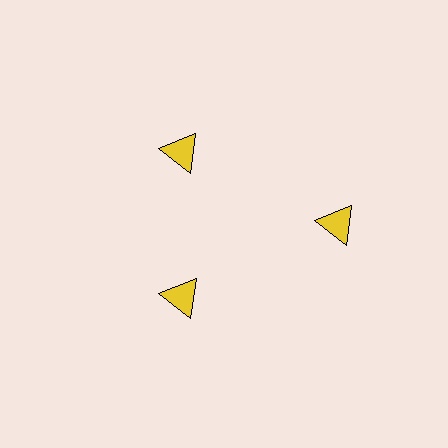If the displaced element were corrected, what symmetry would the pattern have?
It would have 3-fold rotational symmetry — the pattern would map onto itself every 120 degrees.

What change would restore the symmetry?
The symmetry would be restored by moving it inward, back onto the ring so that all 3 triangles sit at equal angles and equal distance from the center.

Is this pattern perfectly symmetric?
No. The 3 yellow triangles are arranged in a ring, but one element near the 3 o'clock position is pushed outward from the center, breaking the 3-fold rotational symmetry.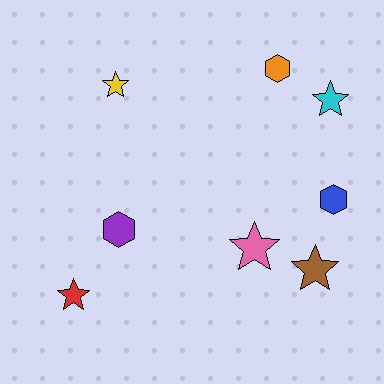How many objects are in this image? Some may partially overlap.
There are 8 objects.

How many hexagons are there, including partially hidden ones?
There are 3 hexagons.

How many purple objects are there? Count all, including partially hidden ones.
There is 1 purple object.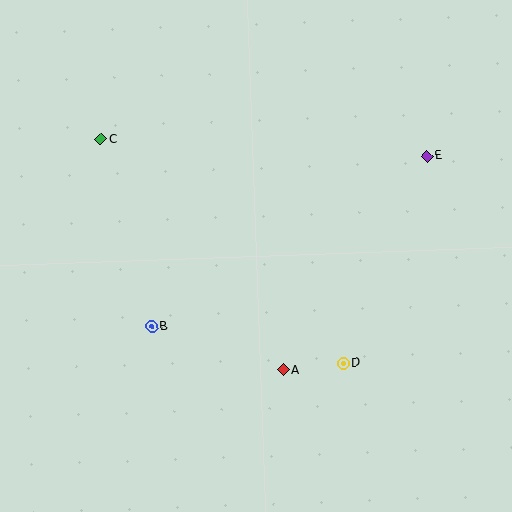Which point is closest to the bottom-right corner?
Point D is closest to the bottom-right corner.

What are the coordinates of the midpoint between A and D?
The midpoint between A and D is at (313, 367).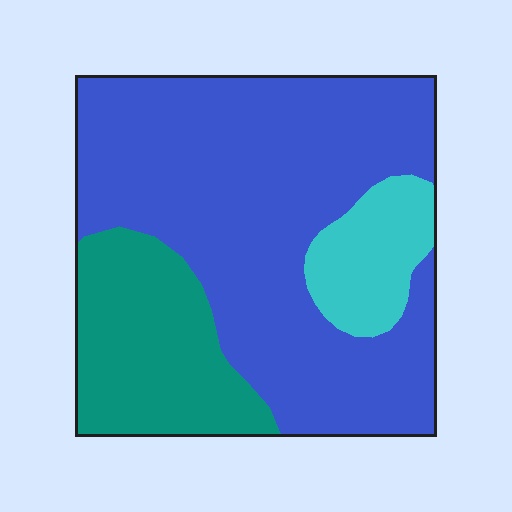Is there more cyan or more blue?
Blue.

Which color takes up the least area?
Cyan, at roughly 10%.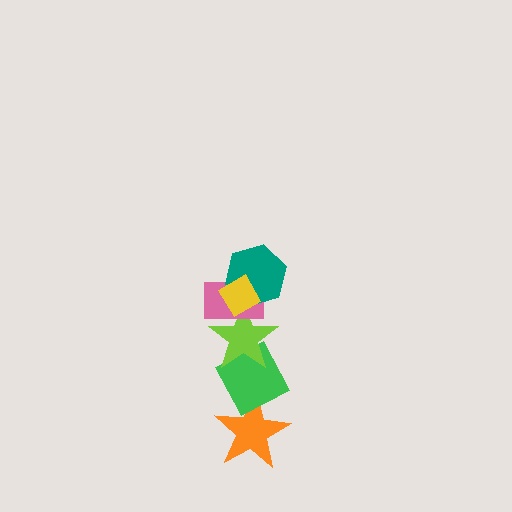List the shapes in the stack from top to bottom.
From top to bottom: the yellow diamond, the teal hexagon, the pink rectangle, the lime star, the green diamond, the orange star.